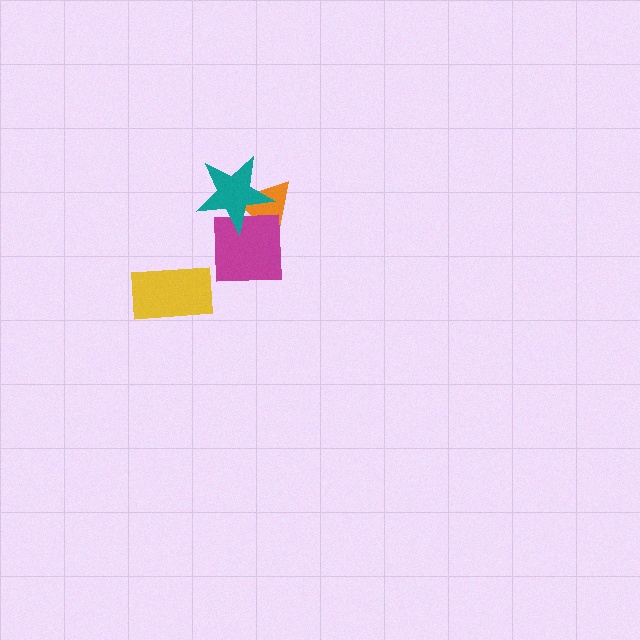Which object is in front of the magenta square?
The teal star is in front of the magenta square.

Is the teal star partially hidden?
No, no other shape covers it.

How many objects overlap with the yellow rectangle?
0 objects overlap with the yellow rectangle.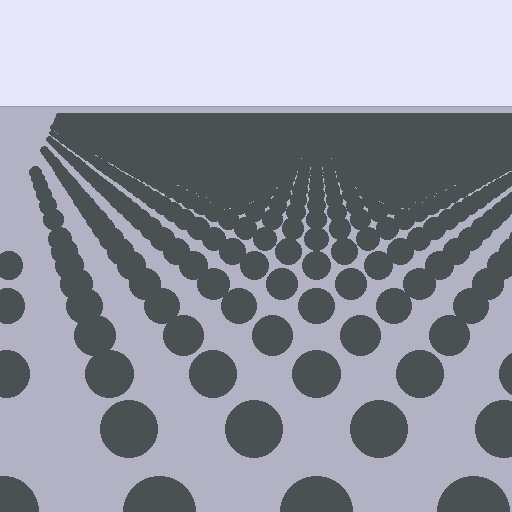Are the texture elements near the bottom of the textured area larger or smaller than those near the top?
Larger. Near the bottom, elements are closer to the viewer and appear at a bigger on-screen size.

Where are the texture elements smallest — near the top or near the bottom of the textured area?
Near the top.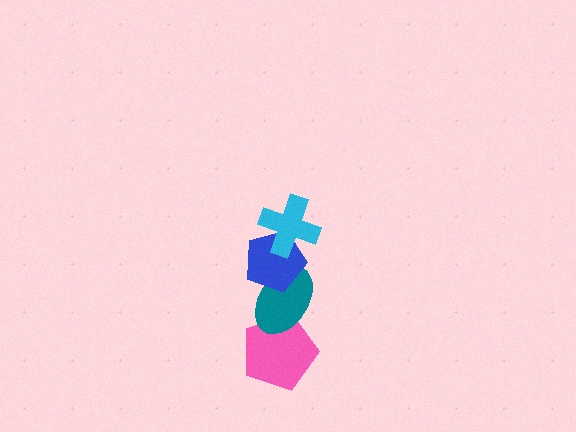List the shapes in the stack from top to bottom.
From top to bottom: the cyan cross, the blue pentagon, the teal ellipse, the pink pentagon.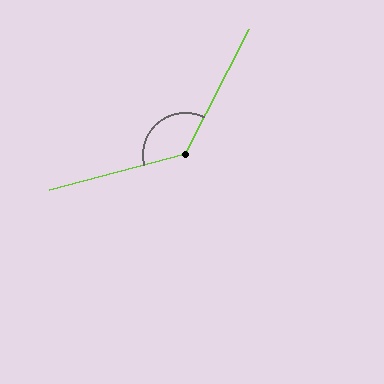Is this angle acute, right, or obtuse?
It is obtuse.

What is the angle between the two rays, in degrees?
Approximately 132 degrees.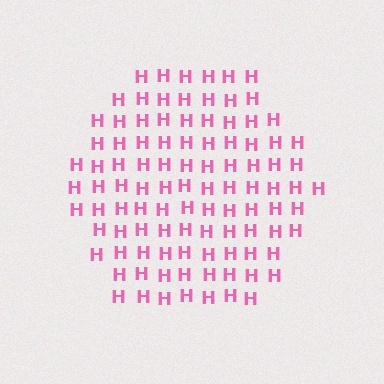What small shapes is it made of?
It is made of small letter H's.